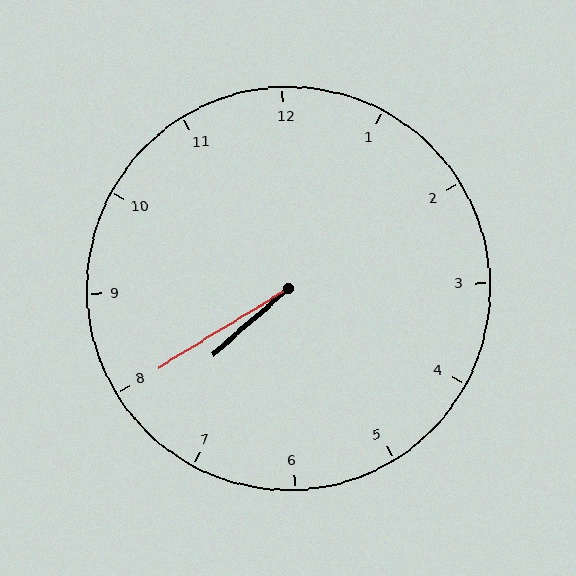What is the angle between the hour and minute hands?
Approximately 10 degrees.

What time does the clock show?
7:40.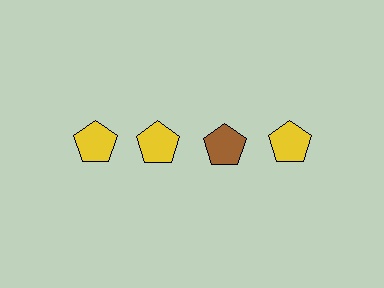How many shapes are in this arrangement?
There are 4 shapes arranged in a grid pattern.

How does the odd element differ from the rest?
It has a different color: brown instead of yellow.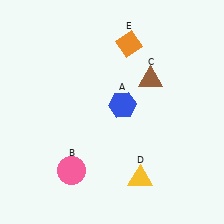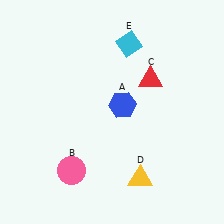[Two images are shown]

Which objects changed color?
C changed from brown to red. E changed from orange to cyan.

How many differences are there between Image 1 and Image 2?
There are 2 differences between the two images.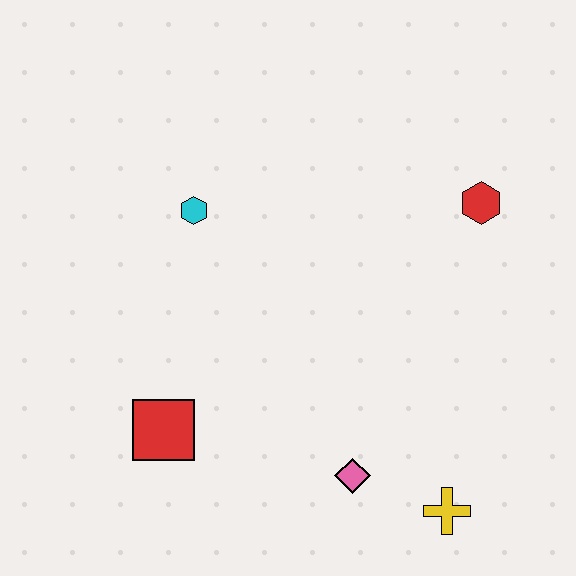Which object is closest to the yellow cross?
The pink diamond is closest to the yellow cross.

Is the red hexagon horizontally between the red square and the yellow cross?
No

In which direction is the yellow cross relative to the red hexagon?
The yellow cross is below the red hexagon.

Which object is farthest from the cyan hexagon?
The yellow cross is farthest from the cyan hexagon.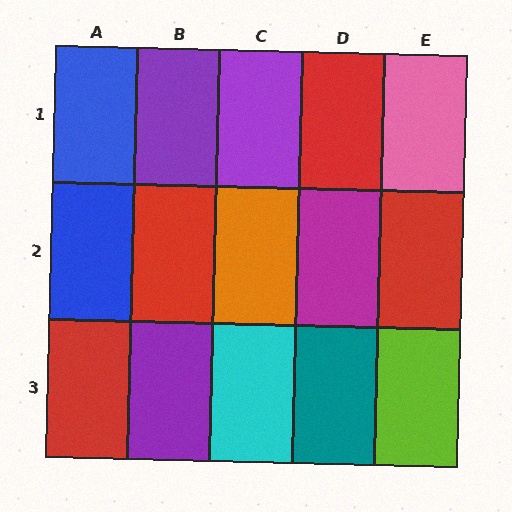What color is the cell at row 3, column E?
Lime.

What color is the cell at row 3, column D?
Teal.